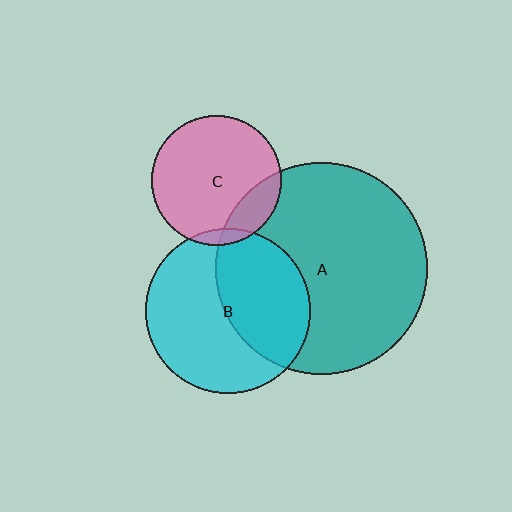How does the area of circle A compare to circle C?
Approximately 2.7 times.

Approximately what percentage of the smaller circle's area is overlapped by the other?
Approximately 5%.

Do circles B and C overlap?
Yes.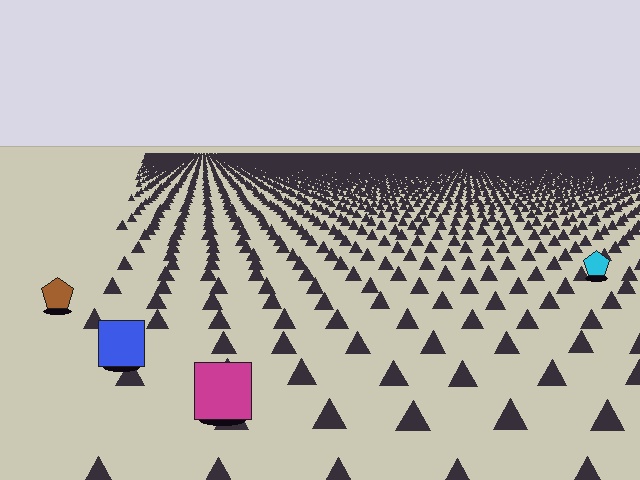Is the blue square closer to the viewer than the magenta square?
No. The magenta square is closer — you can tell from the texture gradient: the ground texture is coarser near it.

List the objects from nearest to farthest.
From nearest to farthest: the magenta square, the blue square, the brown pentagon, the cyan pentagon.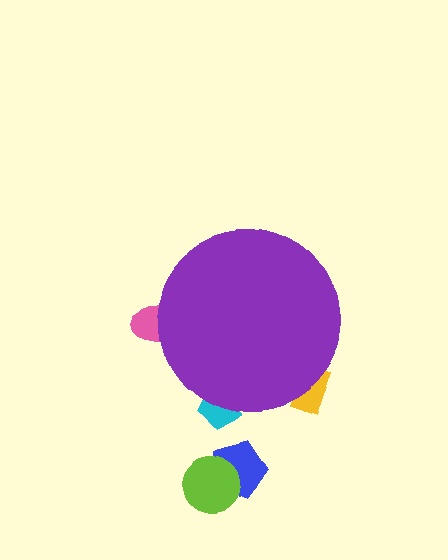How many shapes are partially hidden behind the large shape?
3 shapes are partially hidden.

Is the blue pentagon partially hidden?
No, the blue pentagon is fully visible.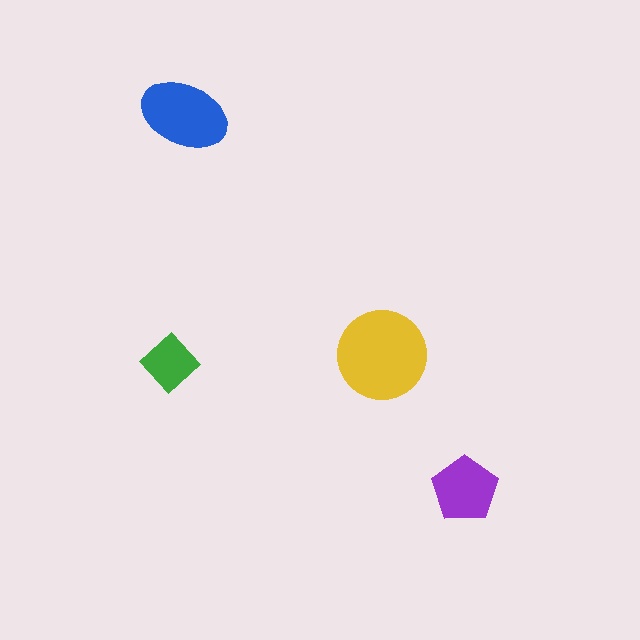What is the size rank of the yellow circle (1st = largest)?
1st.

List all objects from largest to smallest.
The yellow circle, the blue ellipse, the purple pentagon, the green diamond.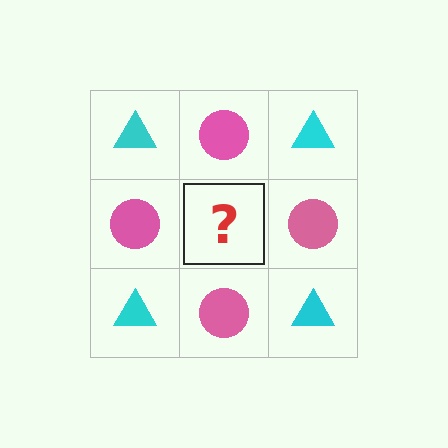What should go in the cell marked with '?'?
The missing cell should contain a cyan triangle.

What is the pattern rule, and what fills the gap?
The rule is that it alternates cyan triangle and pink circle in a checkerboard pattern. The gap should be filled with a cyan triangle.